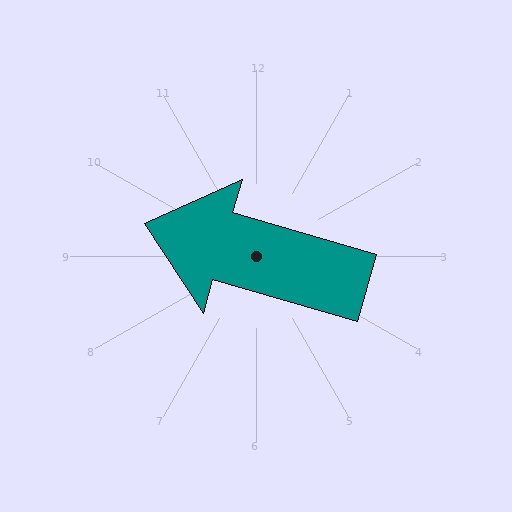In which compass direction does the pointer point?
West.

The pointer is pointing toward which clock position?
Roughly 10 o'clock.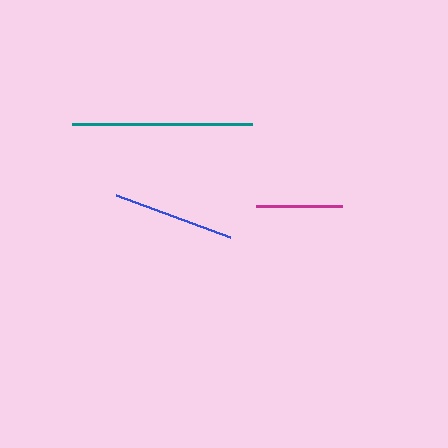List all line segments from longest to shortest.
From longest to shortest: teal, blue, magenta.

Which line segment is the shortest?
The magenta line is the shortest at approximately 86 pixels.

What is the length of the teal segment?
The teal segment is approximately 180 pixels long.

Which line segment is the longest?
The teal line is the longest at approximately 180 pixels.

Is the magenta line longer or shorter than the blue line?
The blue line is longer than the magenta line.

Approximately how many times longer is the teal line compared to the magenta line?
The teal line is approximately 2.1 times the length of the magenta line.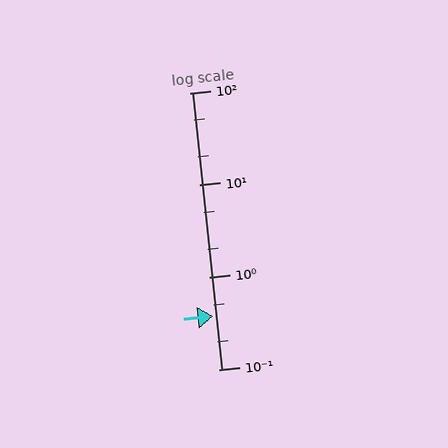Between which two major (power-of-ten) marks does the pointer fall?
The pointer is between 0.1 and 1.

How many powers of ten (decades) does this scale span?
The scale spans 3 decades, from 0.1 to 100.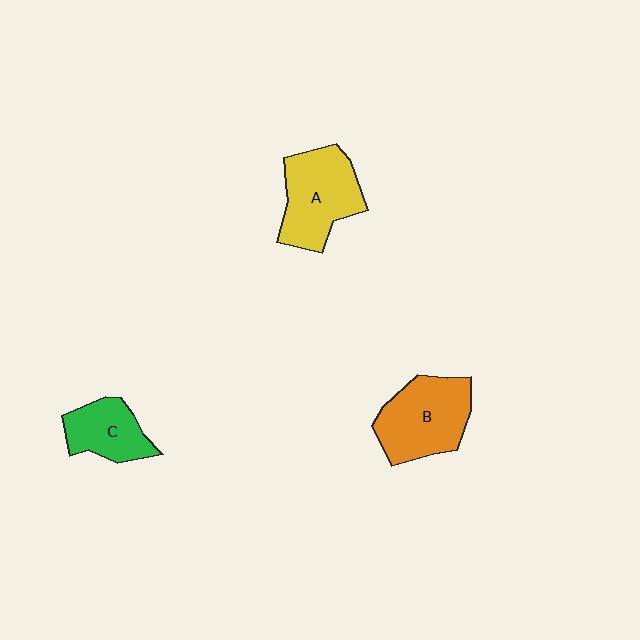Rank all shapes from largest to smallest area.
From largest to smallest: B (orange), A (yellow), C (green).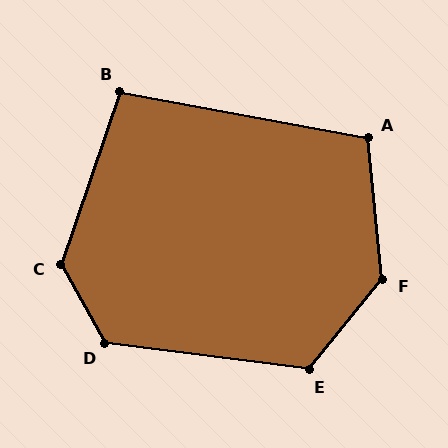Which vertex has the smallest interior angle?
B, at approximately 98 degrees.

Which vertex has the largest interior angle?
F, at approximately 135 degrees.